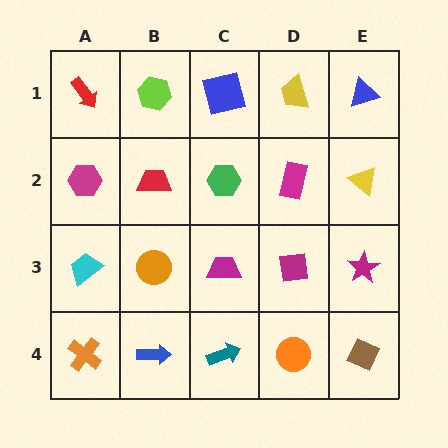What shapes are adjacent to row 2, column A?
A red arrow (row 1, column A), a cyan trapezoid (row 3, column A), a red trapezoid (row 2, column B).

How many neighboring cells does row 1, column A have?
2.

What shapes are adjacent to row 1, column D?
A magenta rectangle (row 2, column D), a blue square (row 1, column C), a blue triangle (row 1, column E).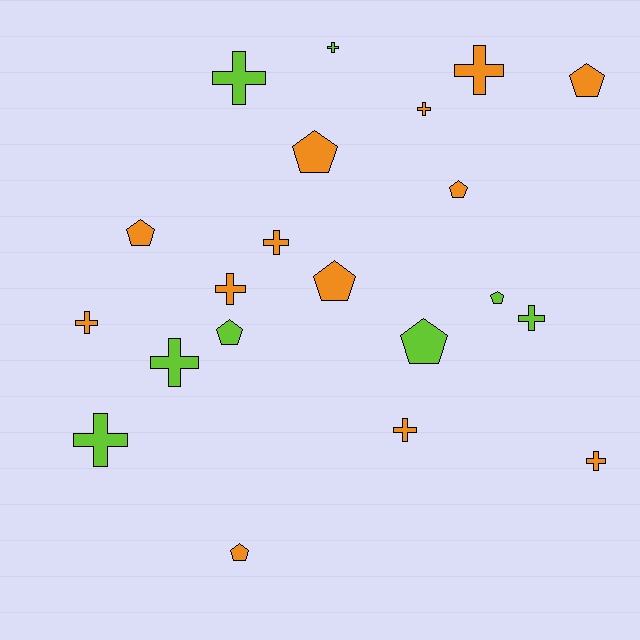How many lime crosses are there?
There are 5 lime crosses.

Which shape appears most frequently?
Cross, with 12 objects.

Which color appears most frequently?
Orange, with 13 objects.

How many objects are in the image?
There are 21 objects.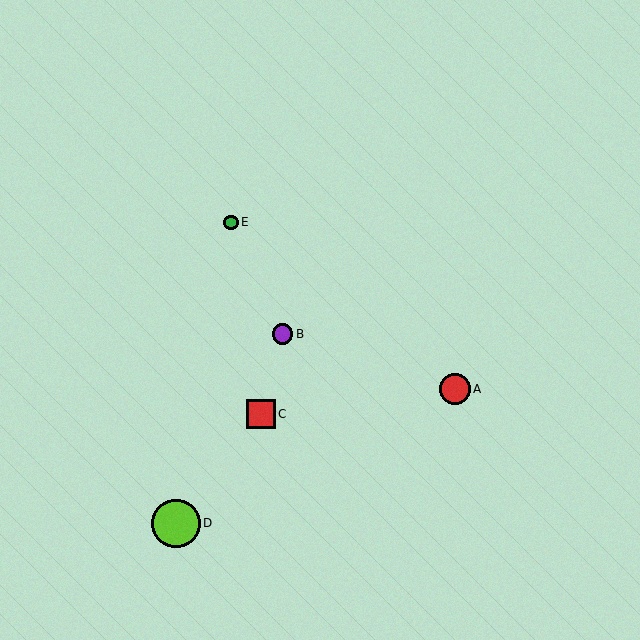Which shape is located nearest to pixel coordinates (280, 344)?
The purple circle (labeled B) at (282, 334) is nearest to that location.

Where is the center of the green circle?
The center of the green circle is at (231, 222).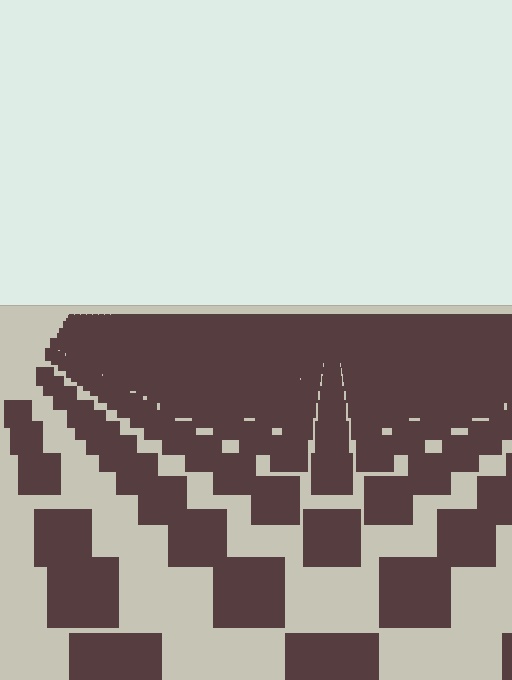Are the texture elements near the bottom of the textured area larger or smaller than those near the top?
Larger. Near the bottom, elements are closer to the viewer and appear at a bigger on-screen size.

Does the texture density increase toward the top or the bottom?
Density increases toward the top.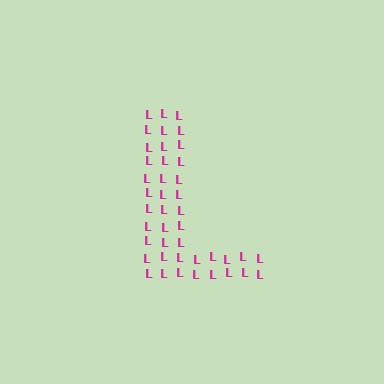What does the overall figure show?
The overall figure shows the letter L.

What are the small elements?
The small elements are letter L's.